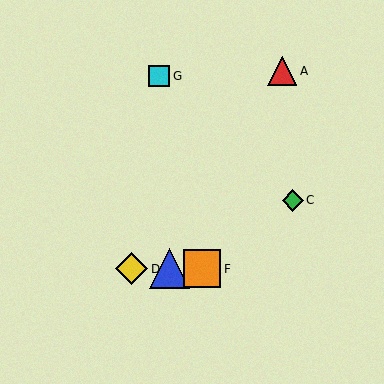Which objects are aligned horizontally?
Objects B, D, E, F are aligned horizontally.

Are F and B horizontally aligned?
Yes, both are at y≈269.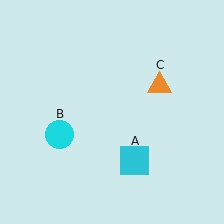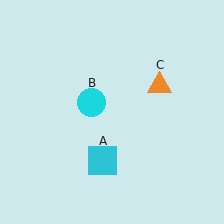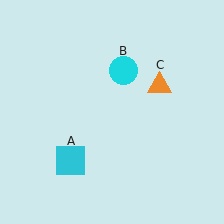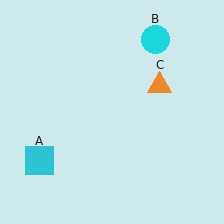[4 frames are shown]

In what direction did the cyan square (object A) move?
The cyan square (object A) moved left.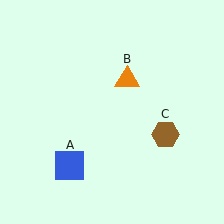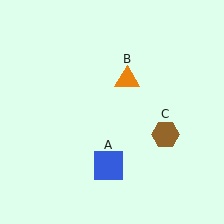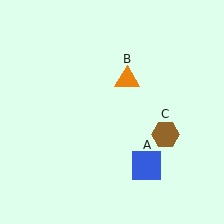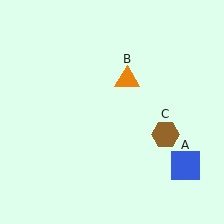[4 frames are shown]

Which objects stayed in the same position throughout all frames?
Orange triangle (object B) and brown hexagon (object C) remained stationary.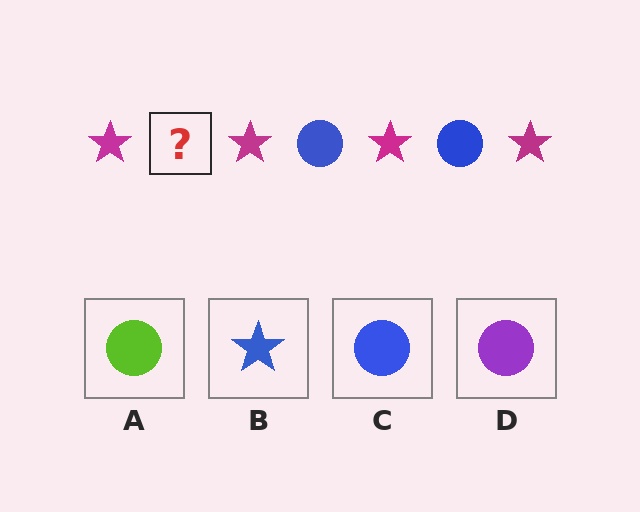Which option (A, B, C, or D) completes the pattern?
C.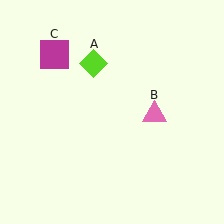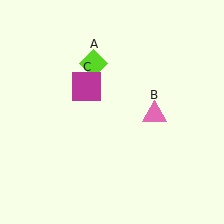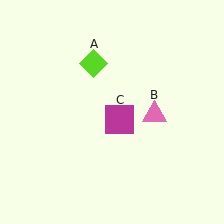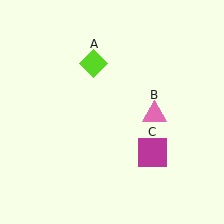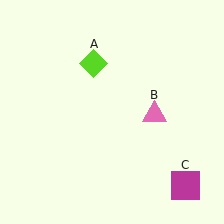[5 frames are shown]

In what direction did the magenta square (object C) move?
The magenta square (object C) moved down and to the right.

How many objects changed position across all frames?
1 object changed position: magenta square (object C).